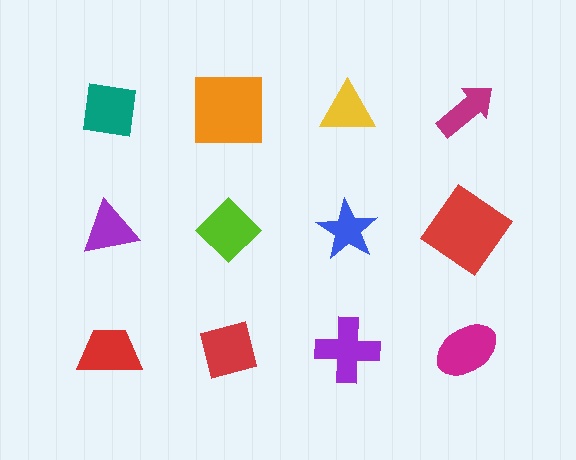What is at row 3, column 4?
A magenta ellipse.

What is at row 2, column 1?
A purple triangle.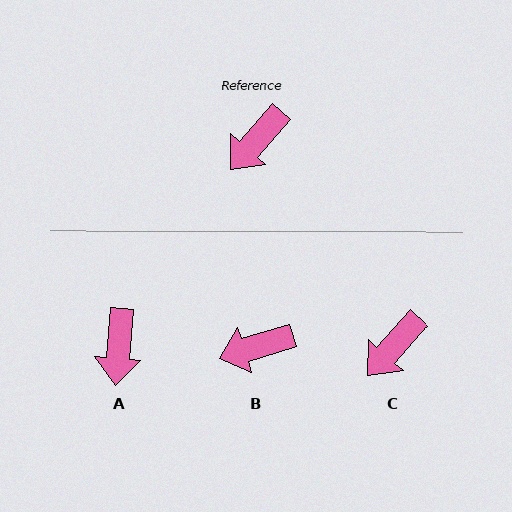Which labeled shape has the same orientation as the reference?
C.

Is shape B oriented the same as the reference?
No, it is off by about 31 degrees.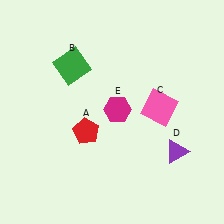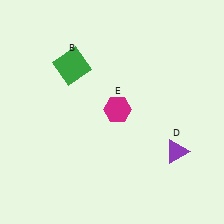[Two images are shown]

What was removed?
The red pentagon (A), the pink square (C) were removed in Image 2.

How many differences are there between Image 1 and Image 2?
There are 2 differences between the two images.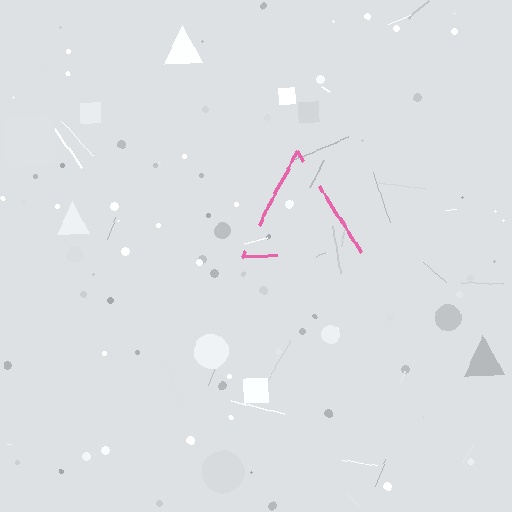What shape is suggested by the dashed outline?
The dashed outline suggests a triangle.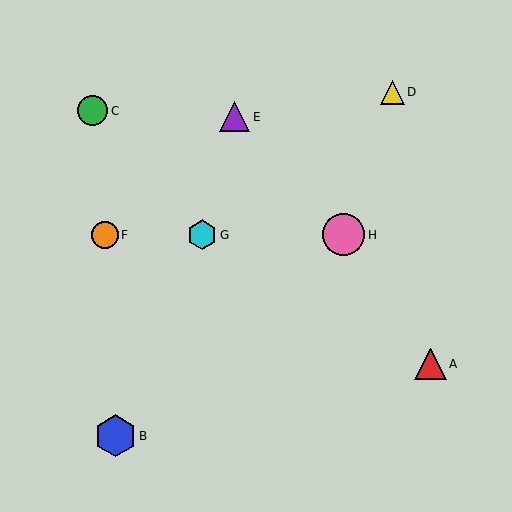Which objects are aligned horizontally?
Objects F, G, H are aligned horizontally.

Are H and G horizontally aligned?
Yes, both are at y≈235.